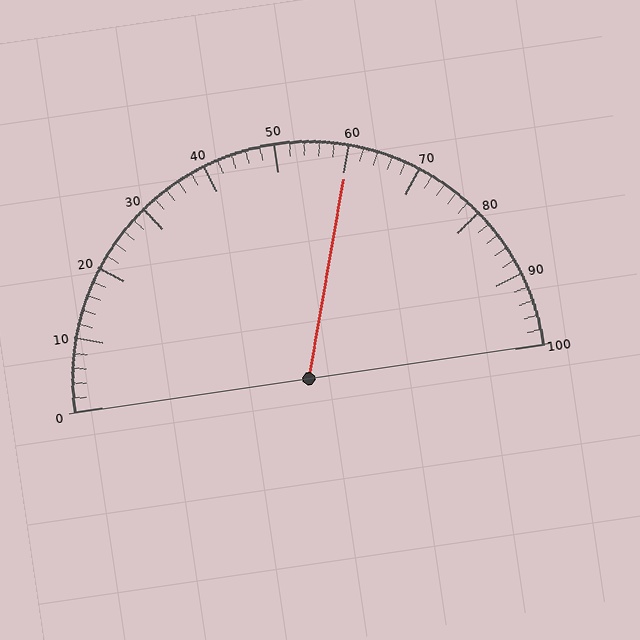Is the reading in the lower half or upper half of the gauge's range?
The reading is in the upper half of the range (0 to 100).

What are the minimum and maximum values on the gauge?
The gauge ranges from 0 to 100.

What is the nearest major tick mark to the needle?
The nearest major tick mark is 60.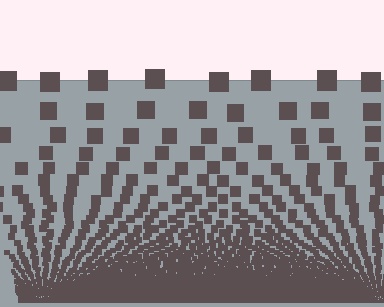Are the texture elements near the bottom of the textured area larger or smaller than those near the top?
Smaller. The gradient is inverted — elements near the bottom are smaller and denser.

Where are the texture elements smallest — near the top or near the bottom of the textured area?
Near the bottom.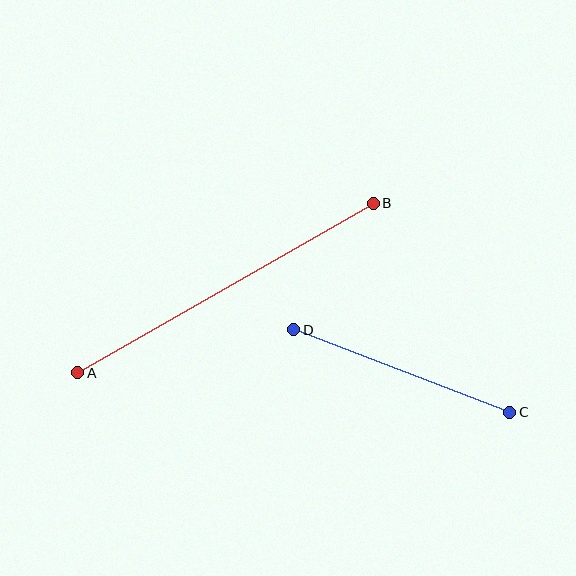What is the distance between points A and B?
The distance is approximately 341 pixels.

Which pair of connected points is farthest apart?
Points A and B are farthest apart.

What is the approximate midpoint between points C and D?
The midpoint is at approximately (402, 371) pixels.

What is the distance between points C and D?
The distance is approximately 232 pixels.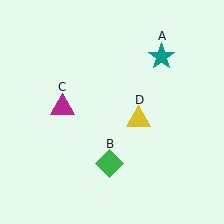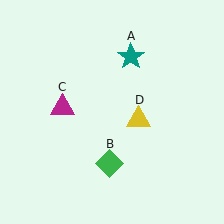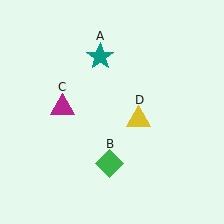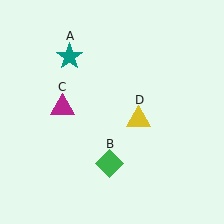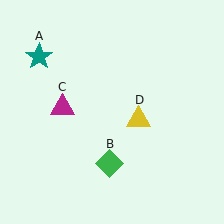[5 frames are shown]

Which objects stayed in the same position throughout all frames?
Green diamond (object B) and magenta triangle (object C) and yellow triangle (object D) remained stationary.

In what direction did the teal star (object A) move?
The teal star (object A) moved left.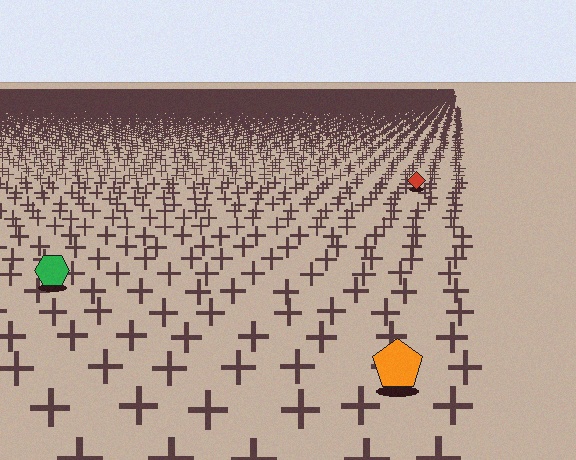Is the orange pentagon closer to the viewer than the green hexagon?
Yes. The orange pentagon is closer — you can tell from the texture gradient: the ground texture is coarser near it.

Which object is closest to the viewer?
The orange pentagon is closest. The texture marks near it are larger and more spread out.